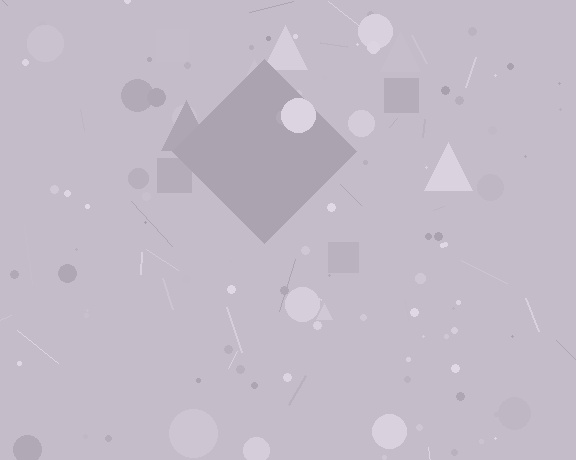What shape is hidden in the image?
A diamond is hidden in the image.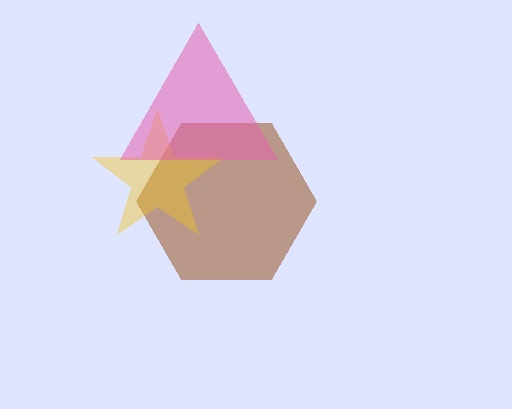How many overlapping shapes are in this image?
There are 3 overlapping shapes in the image.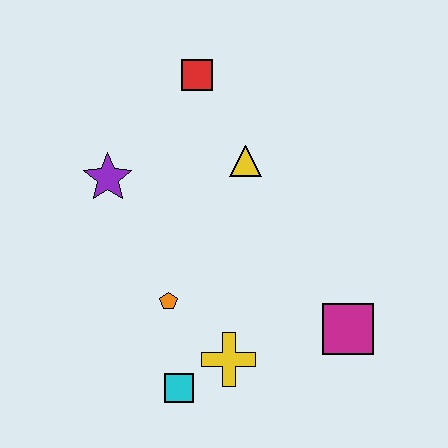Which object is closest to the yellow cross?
The cyan square is closest to the yellow cross.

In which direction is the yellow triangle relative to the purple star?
The yellow triangle is to the right of the purple star.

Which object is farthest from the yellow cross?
The red square is farthest from the yellow cross.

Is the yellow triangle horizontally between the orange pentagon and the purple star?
No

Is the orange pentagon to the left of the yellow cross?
Yes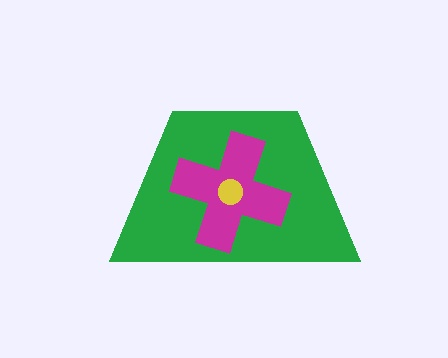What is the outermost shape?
The green trapezoid.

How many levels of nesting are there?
3.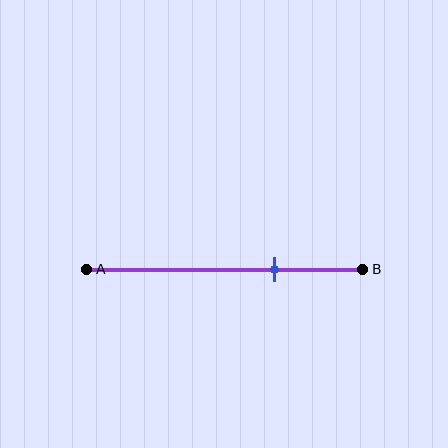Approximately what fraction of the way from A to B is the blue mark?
The blue mark is approximately 70% of the way from A to B.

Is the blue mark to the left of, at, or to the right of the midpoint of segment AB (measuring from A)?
The blue mark is to the right of the midpoint of segment AB.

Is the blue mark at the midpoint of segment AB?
No, the mark is at about 70% from A, not at the 50% midpoint.